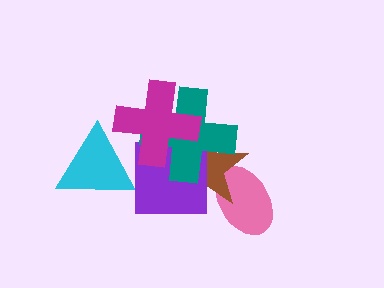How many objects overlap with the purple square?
3 objects overlap with the purple square.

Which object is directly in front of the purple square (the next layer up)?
The teal cross is directly in front of the purple square.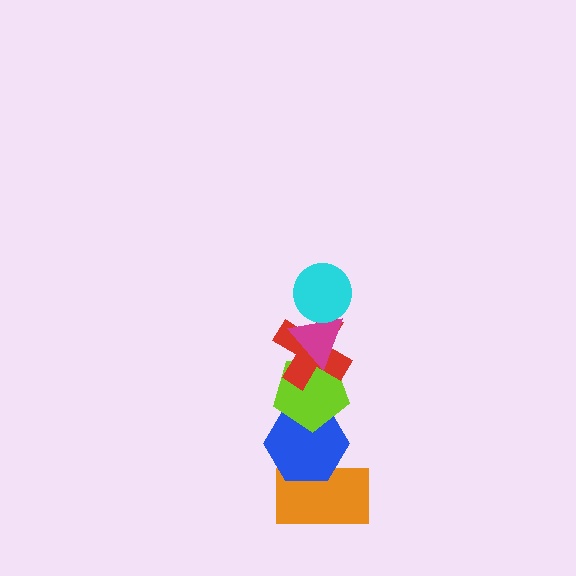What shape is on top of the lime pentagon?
The red cross is on top of the lime pentagon.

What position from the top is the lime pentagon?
The lime pentagon is 4th from the top.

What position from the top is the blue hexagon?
The blue hexagon is 5th from the top.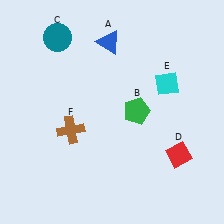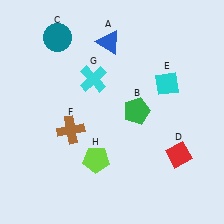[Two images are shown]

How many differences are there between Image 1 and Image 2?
There are 2 differences between the two images.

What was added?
A cyan cross (G), a lime pentagon (H) were added in Image 2.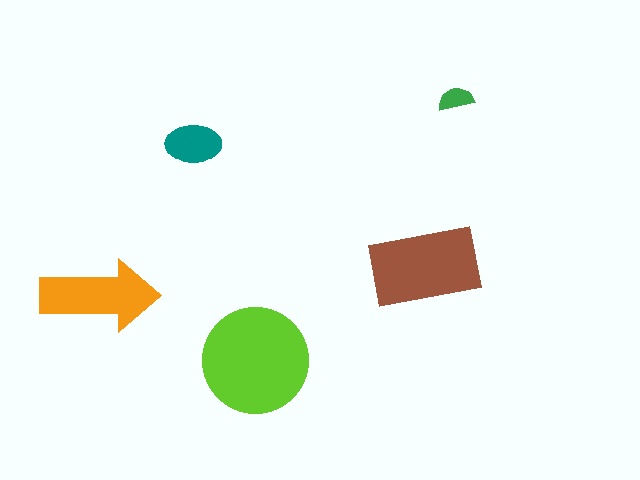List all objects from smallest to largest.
The green semicircle, the teal ellipse, the orange arrow, the brown rectangle, the lime circle.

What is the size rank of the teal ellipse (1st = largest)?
4th.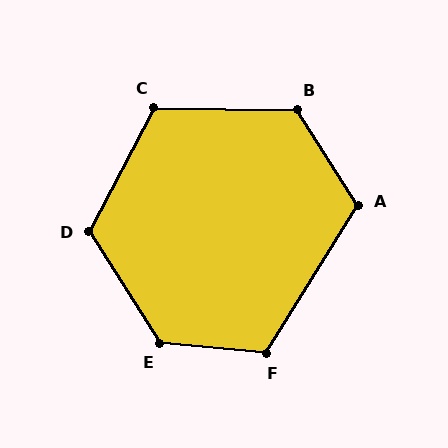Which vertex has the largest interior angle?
E, at approximately 128 degrees.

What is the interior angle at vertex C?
Approximately 117 degrees (obtuse).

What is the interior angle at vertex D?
Approximately 120 degrees (obtuse).